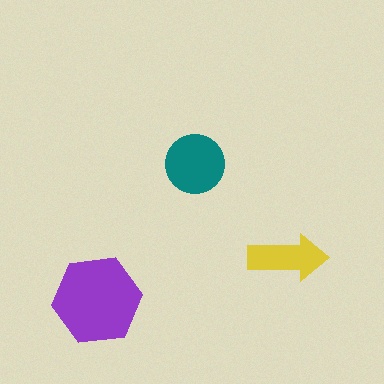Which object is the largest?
The purple hexagon.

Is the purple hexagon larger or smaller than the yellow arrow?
Larger.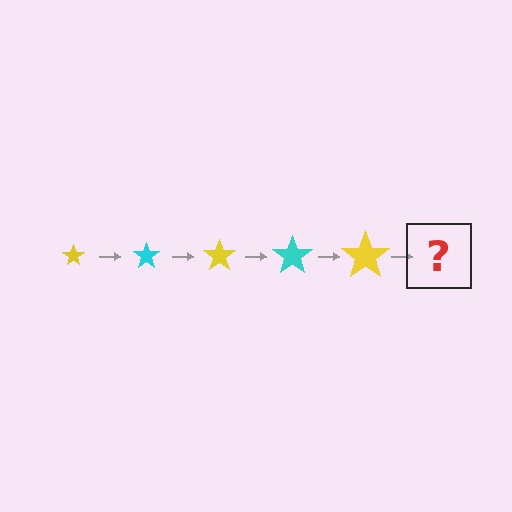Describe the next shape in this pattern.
It should be a cyan star, larger than the previous one.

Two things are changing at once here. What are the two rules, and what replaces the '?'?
The two rules are that the star grows larger each step and the color cycles through yellow and cyan. The '?' should be a cyan star, larger than the previous one.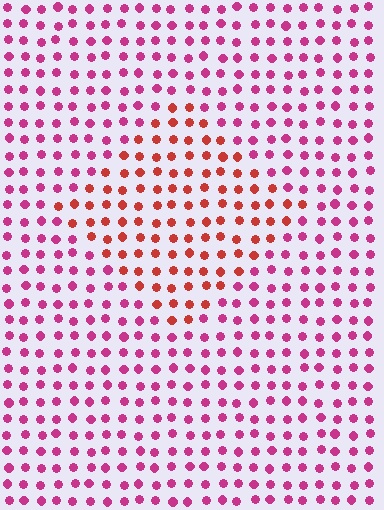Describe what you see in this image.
The image is filled with small magenta elements in a uniform arrangement. A diamond-shaped region is visible where the elements are tinted to a slightly different hue, forming a subtle color boundary.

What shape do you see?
I see a diamond.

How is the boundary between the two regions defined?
The boundary is defined purely by a slight shift in hue (about 37 degrees). Spacing, size, and orientation are identical on both sides.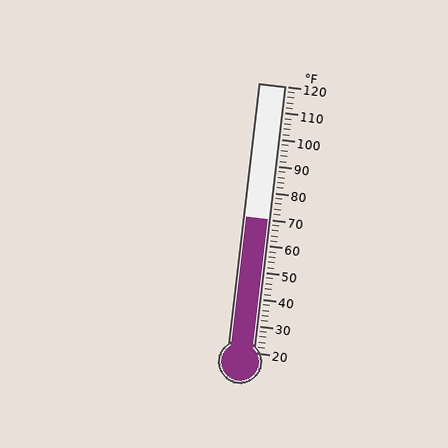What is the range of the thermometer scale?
The thermometer scale ranges from 20°F to 120°F.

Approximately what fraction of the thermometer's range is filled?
The thermometer is filled to approximately 50% of its range.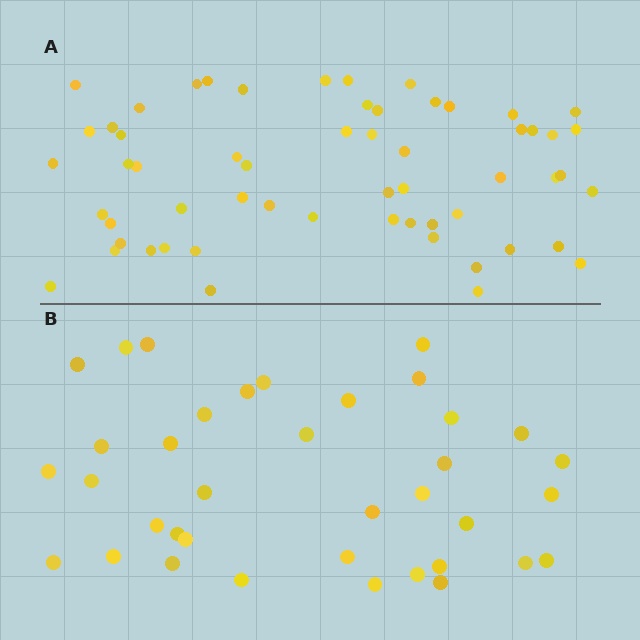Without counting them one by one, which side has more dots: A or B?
Region A (the top region) has more dots.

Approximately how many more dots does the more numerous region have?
Region A has approximately 20 more dots than region B.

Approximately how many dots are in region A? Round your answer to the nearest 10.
About 60 dots. (The exact count is 58, which rounds to 60.)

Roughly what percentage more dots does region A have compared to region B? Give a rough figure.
About 55% more.